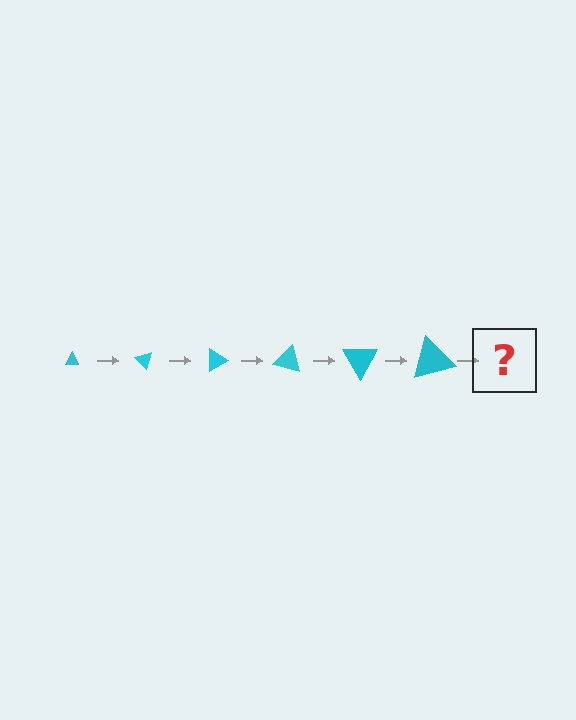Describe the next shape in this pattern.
It should be a triangle, larger than the previous one and rotated 270 degrees from the start.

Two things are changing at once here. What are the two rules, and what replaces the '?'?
The two rules are that the triangle grows larger each step and it rotates 45 degrees each step. The '?' should be a triangle, larger than the previous one and rotated 270 degrees from the start.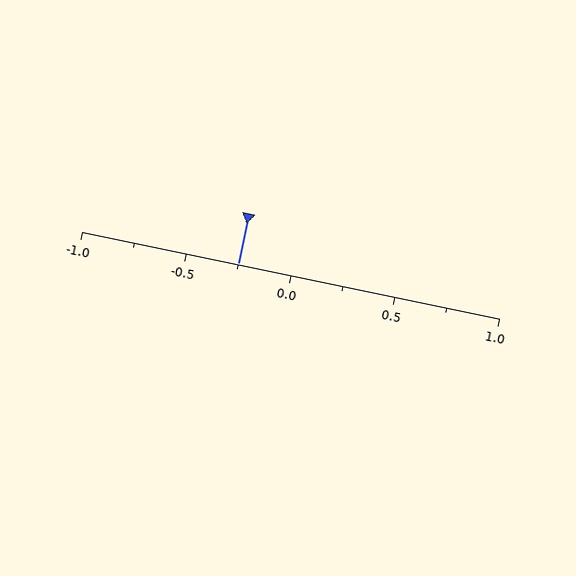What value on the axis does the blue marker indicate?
The marker indicates approximately -0.25.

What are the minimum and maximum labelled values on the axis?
The axis runs from -1.0 to 1.0.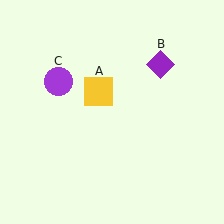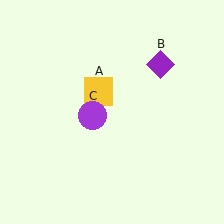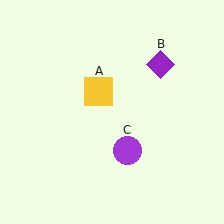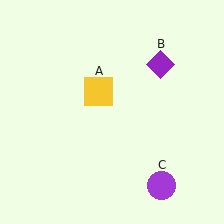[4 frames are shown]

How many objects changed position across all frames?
1 object changed position: purple circle (object C).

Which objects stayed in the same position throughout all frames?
Yellow square (object A) and purple diamond (object B) remained stationary.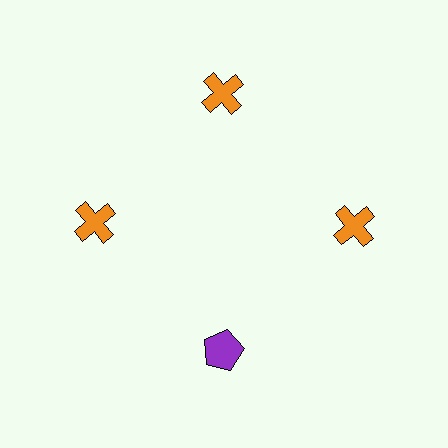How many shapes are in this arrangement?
There are 4 shapes arranged in a ring pattern.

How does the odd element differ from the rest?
It differs in both color (purple instead of orange) and shape (pentagon instead of cross).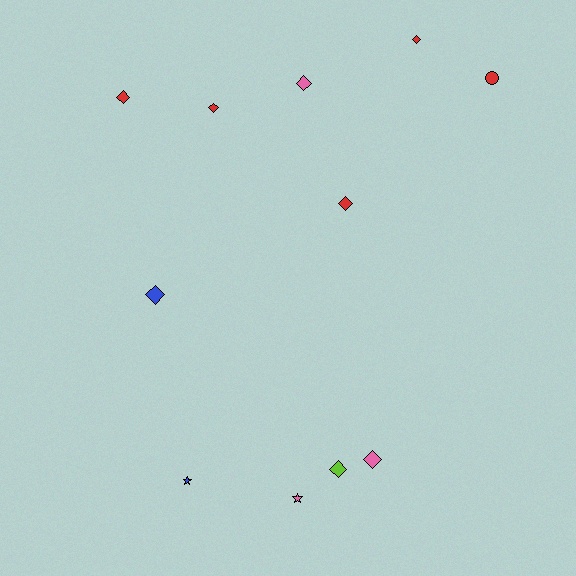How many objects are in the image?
There are 11 objects.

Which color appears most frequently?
Red, with 5 objects.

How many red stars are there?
There are no red stars.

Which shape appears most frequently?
Diamond, with 8 objects.